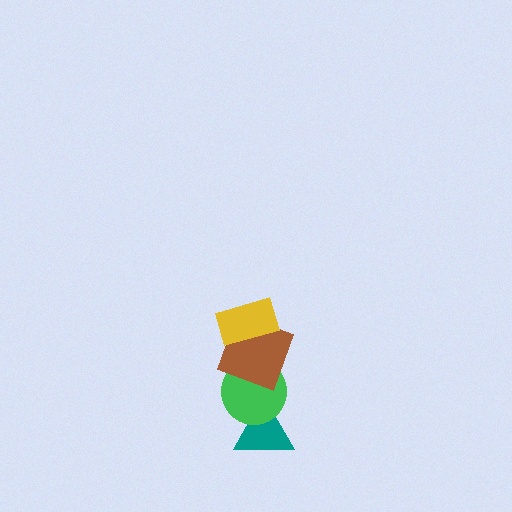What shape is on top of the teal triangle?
The green circle is on top of the teal triangle.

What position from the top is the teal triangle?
The teal triangle is 4th from the top.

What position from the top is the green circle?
The green circle is 3rd from the top.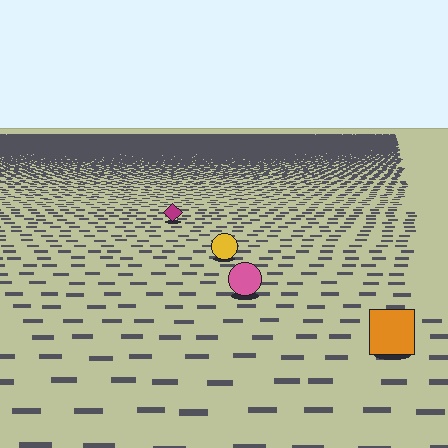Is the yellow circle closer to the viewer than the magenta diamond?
Yes. The yellow circle is closer — you can tell from the texture gradient: the ground texture is coarser near it.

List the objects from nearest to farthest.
From nearest to farthest: the orange square, the pink circle, the yellow circle, the magenta diamond.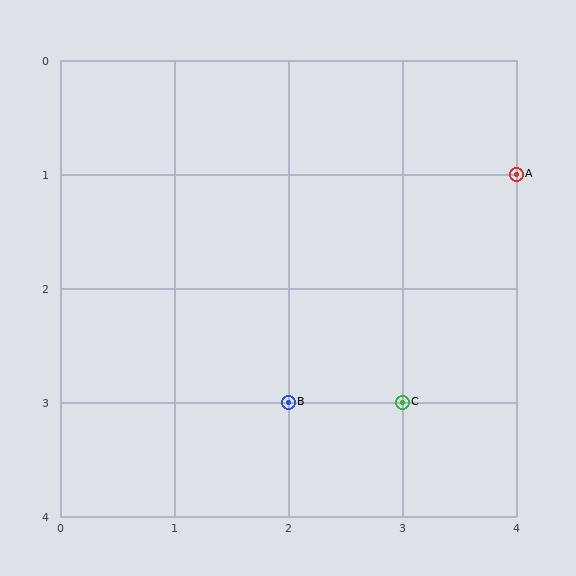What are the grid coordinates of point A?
Point A is at grid coordinates (4, 1).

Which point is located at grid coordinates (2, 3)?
Point B is at (2, 3).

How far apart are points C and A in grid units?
Points C and A are 1 column and 2 rows apart (about 2.2 grid units diagonally).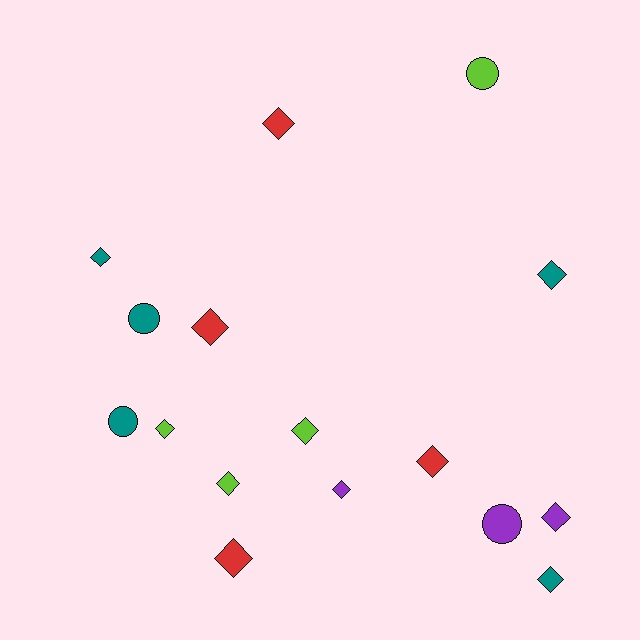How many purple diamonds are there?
There are 2 purple diamonds.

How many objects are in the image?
There are 16 objects.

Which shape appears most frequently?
Diamond, with 12 objects.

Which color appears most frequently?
Teal, with 5 objects.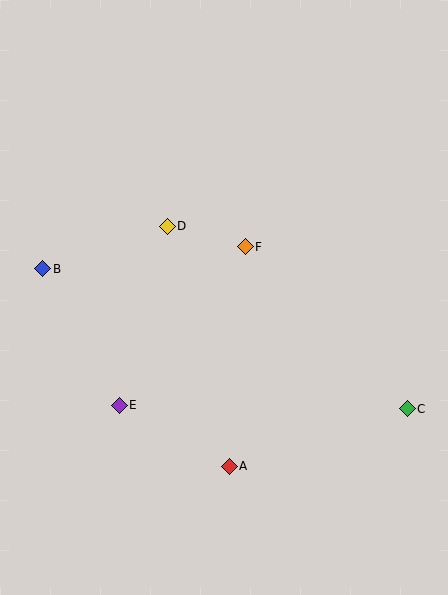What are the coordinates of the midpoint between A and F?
The midpoint between A and F is at (237, 356).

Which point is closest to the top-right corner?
Point F is closest to the top-right corner.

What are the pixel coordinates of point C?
Point C is at (407, 409).